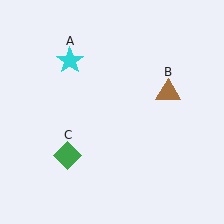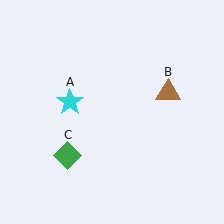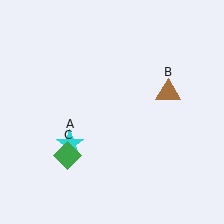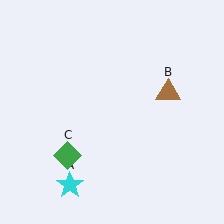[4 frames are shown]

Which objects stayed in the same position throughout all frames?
Brown triangle (object B) and green diamond (object C) remained stationary.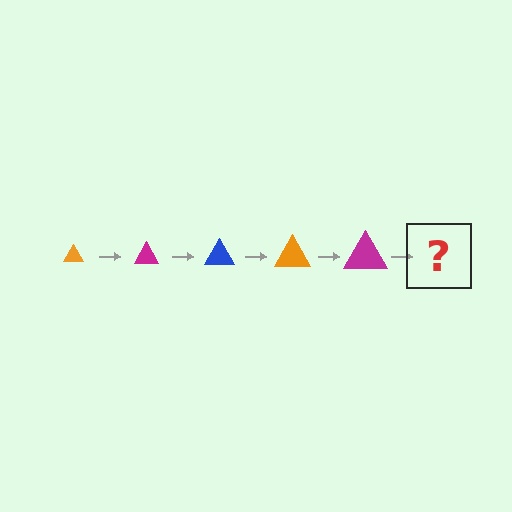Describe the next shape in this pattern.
It should be a blue triangle, larger than the previous one.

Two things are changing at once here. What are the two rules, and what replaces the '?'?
The two rules are that the triangle grows larger each step and the color cycles through orange, magenta, and blue. The '?' should be a blue triangle, larger than the previous one.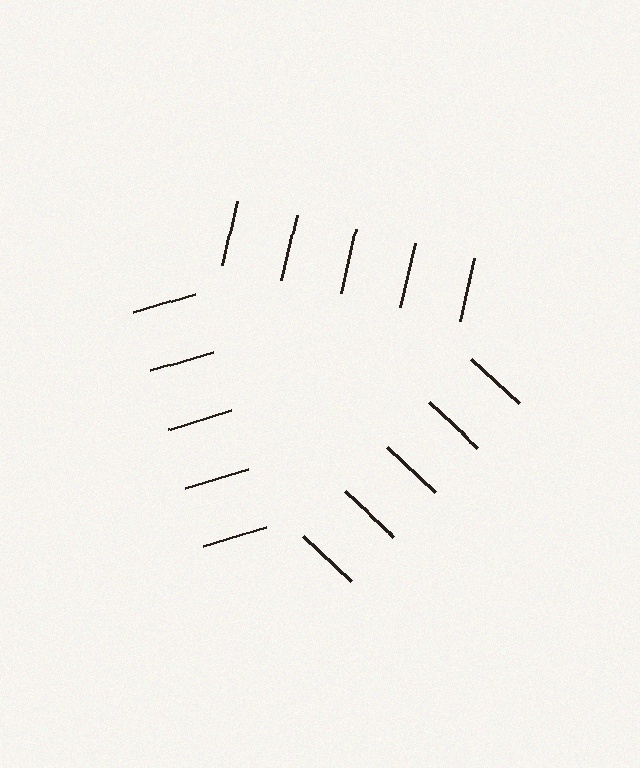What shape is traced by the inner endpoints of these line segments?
An illusory triangle — the line segments terminate on its edges but no continuous stroke is drawn.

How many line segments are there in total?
15 — 5 along each of the 3 edges.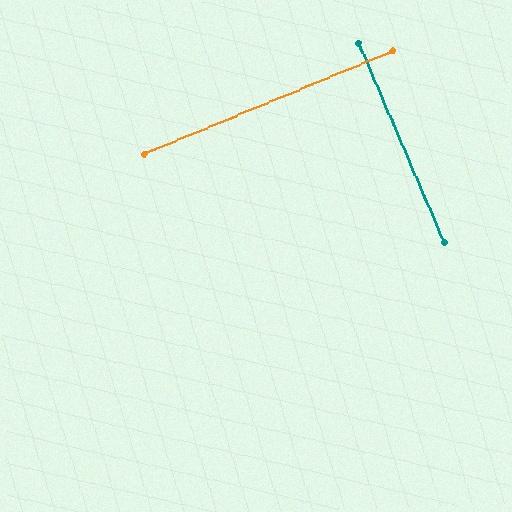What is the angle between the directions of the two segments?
Approximately 89 degrees.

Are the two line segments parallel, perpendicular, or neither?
Perpendicular — they meet at approximately 89°.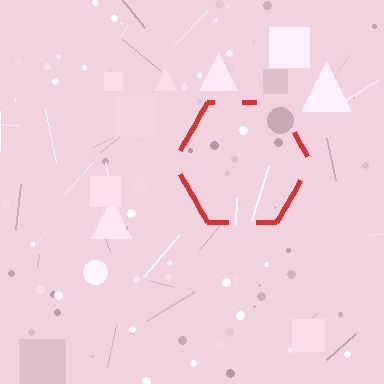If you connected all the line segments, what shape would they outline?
They would outline a hexagon.